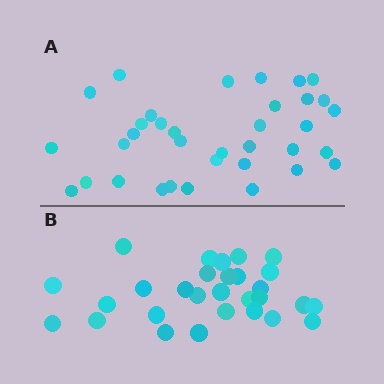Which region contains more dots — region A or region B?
Region A (the top region) has more dots.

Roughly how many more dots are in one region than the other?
Region A has about 6 more dots than region B.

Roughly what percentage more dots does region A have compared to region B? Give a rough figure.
About 20% more.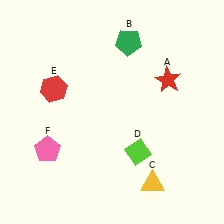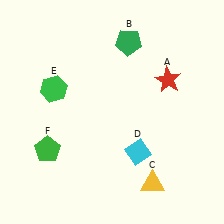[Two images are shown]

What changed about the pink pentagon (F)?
In Image 1, F is pink. In Image 2, it changed to green.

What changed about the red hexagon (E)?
In Image 1, E is red. In Image 2, it changed to green.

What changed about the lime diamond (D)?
In Image 1, D is lime. In Image 2, it changed to cyan.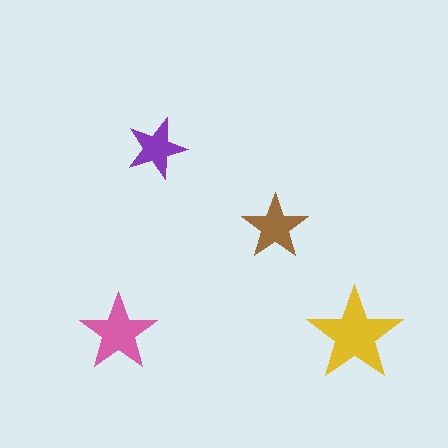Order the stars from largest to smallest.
the yellow one, the pink one, the brown one, the purple one.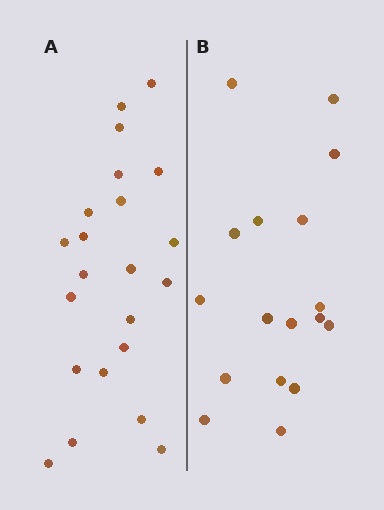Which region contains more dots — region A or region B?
Region A (the left region) has more dots.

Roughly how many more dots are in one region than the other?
Region A has about 5 more dots than region B.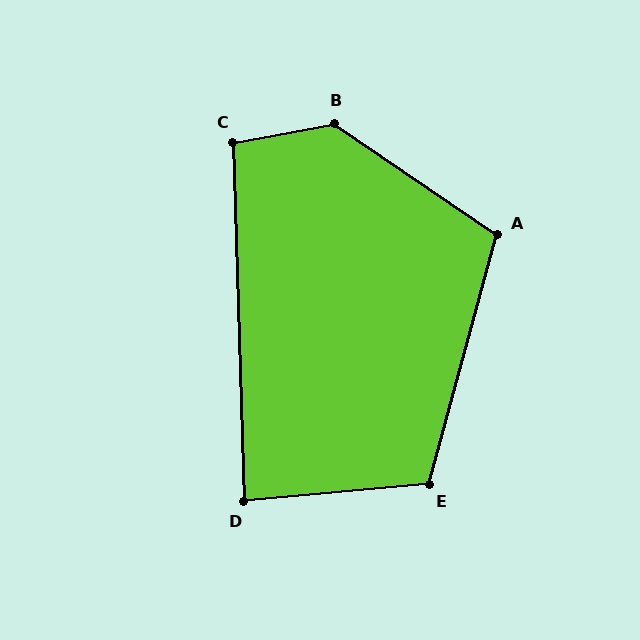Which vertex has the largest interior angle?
B, at approximately 135 degrees.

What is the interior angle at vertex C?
Approximately 99 degrees (obtuse).